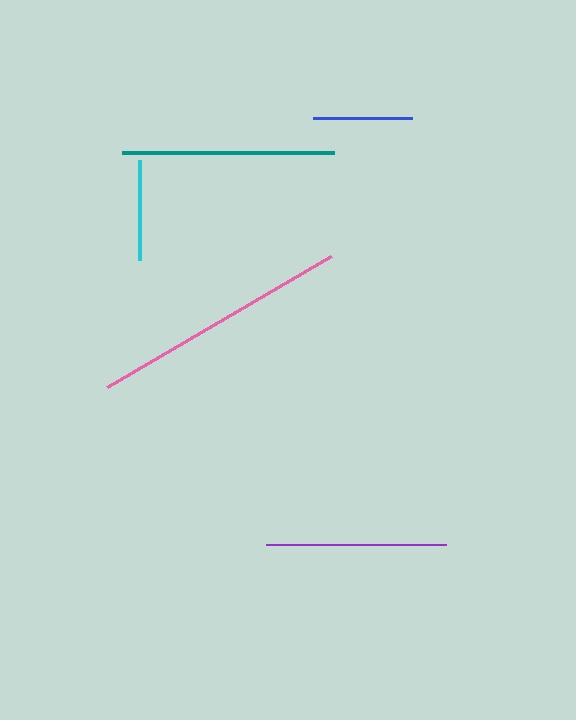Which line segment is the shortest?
The blue line is the shortest at approximately 100 pixels.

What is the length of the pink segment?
The pink segment is approximately 260 pixels long.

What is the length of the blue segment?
The blue segment is approximately 100 pixels long.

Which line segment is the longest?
The pink line is the longest at approximately 260 pixels.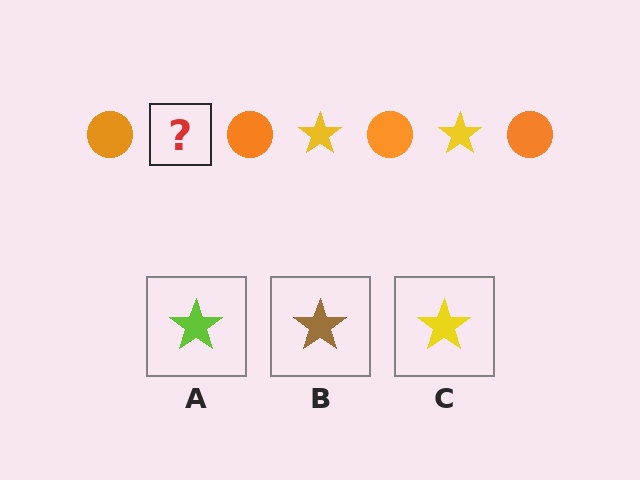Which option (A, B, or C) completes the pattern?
C.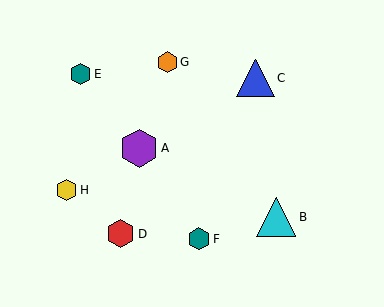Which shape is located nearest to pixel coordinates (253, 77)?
The blue triangle (labeled C) at (256, 78) is nearest to that location.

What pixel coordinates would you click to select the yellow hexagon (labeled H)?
Click at (67, 190) to select the yellow hexagon H.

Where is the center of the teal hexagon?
The center of the teal hexagon is at (199, 239).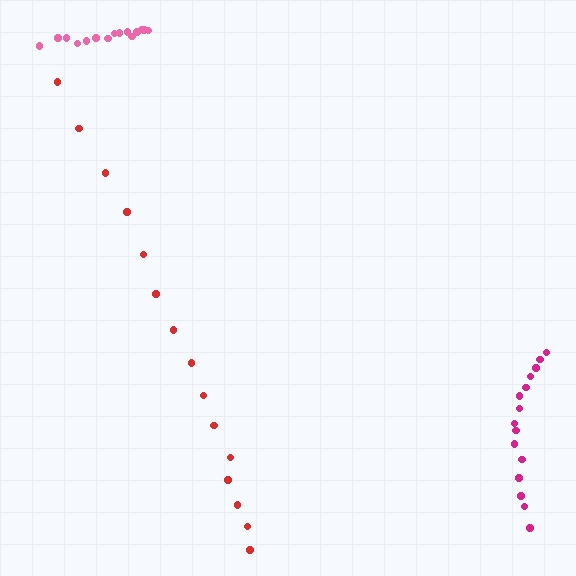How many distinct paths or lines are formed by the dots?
There are 3 distinct paths.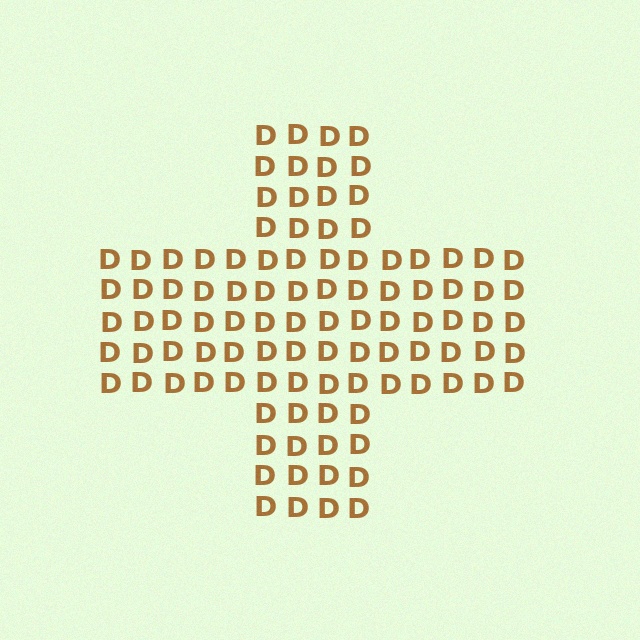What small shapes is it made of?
It is made of small letter D's.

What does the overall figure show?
The overall figure shows a cross.